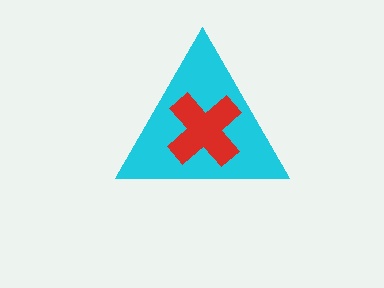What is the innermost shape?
The red cross.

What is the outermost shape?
The cyan triangle.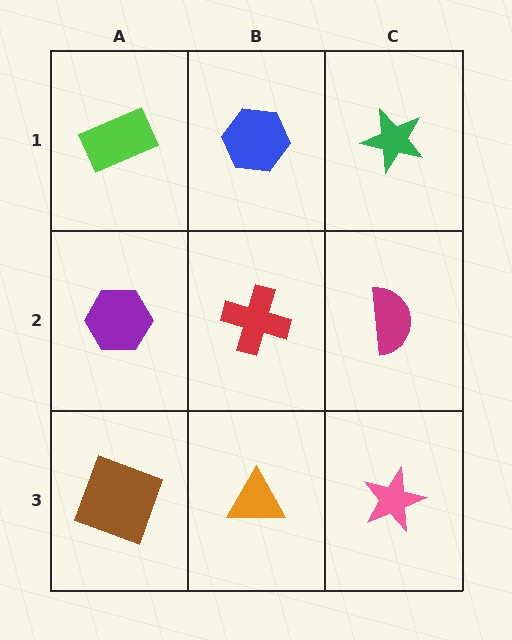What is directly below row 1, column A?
A purple hexagon.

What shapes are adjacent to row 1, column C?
A magenta semicircle (row 2, column C), a blue hexagon (row 1, column B).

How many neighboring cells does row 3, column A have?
2.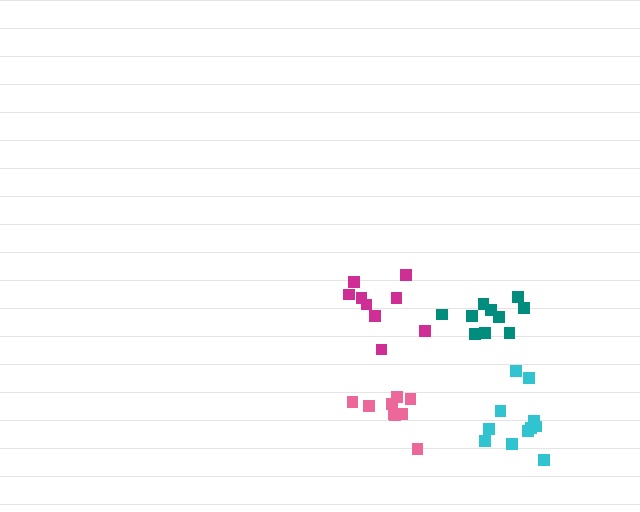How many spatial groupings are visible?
There are 4 spatial groupings.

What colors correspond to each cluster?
The clusters are colored: teal, pink, cyan, magenta.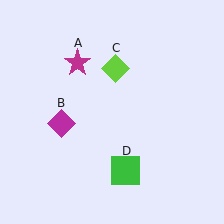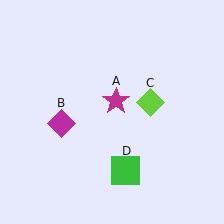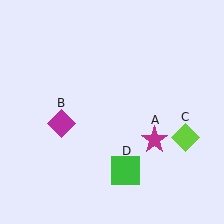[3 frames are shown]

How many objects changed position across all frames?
2 objects changed position: magenta star (object A), lime diamond (object C).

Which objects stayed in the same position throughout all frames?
Magenta diamond (object B) and green square (object D) remained stationary.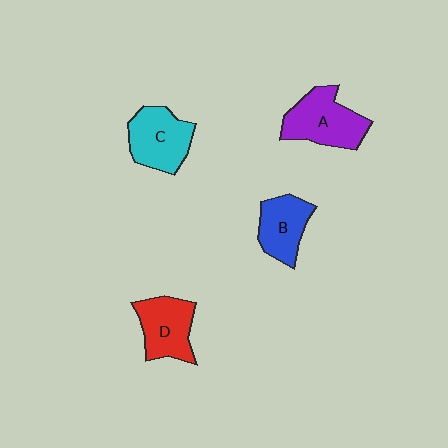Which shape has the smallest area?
Shape B (blue).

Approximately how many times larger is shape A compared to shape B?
Approximately 1.3 times.